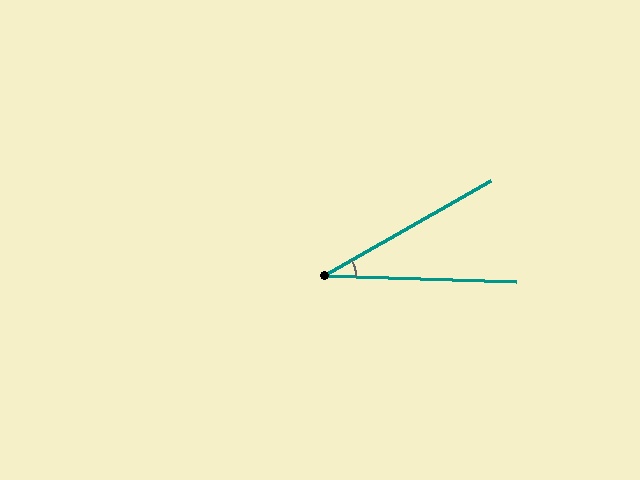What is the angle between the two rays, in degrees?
Approximately 31 degrees.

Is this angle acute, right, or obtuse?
It is acute.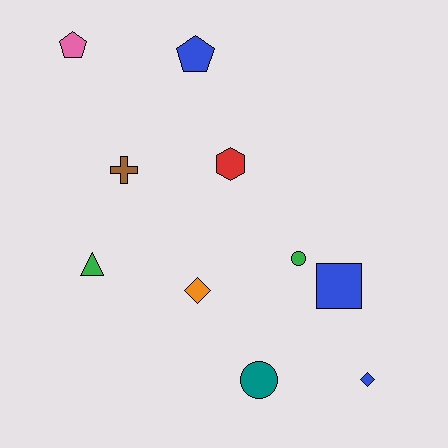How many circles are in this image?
There are 2 circles.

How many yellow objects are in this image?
There are no yellow objects.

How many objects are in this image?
There are 10 objects.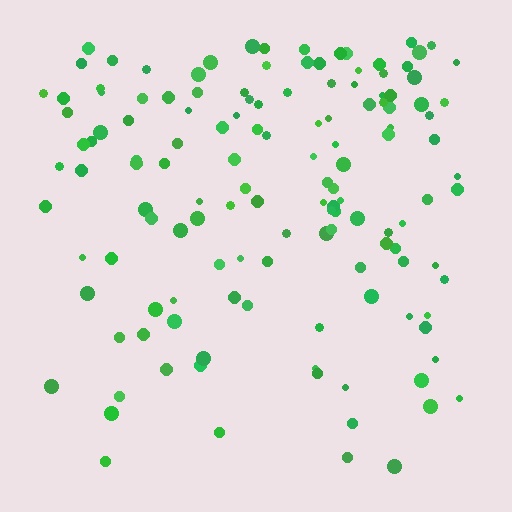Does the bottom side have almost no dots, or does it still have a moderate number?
Still a moderate number, just noticeably fewer than the top.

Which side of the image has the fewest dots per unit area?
The bottom.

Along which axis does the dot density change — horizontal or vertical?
Vertical.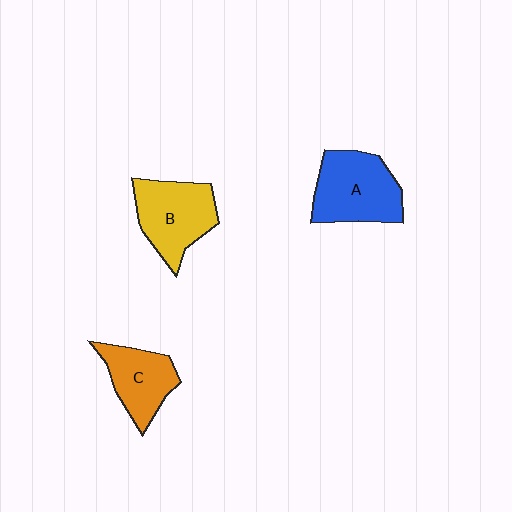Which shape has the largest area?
Shape A (blue).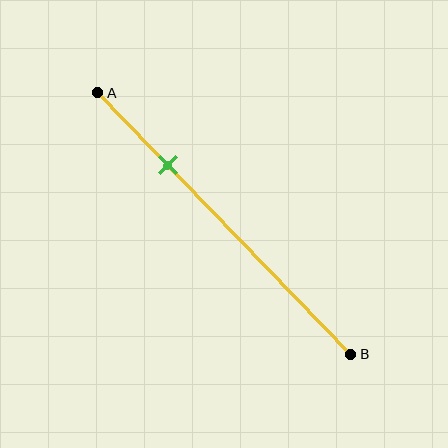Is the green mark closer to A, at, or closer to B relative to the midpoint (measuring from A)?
The green mark is closer to point A than the midpoint of segment AB.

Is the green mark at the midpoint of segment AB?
No, the mark is at about 30% from A, not at the 50% midpoint.